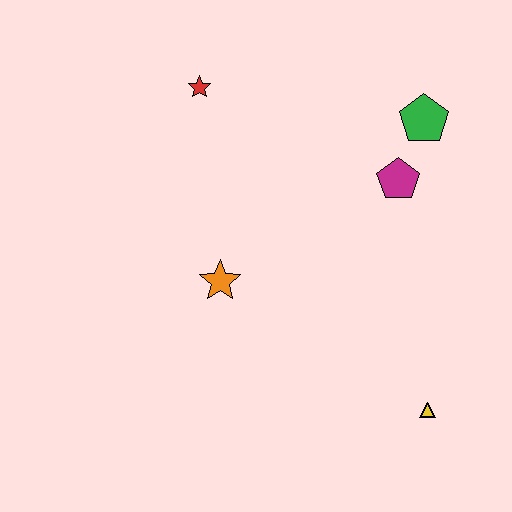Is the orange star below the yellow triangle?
No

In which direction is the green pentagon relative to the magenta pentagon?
The green pentagon is above the magenta pentagon.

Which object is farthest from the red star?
The yellow triangle is farthest from the red star.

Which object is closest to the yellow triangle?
The magenta pentagon is closest to the yellow triangle.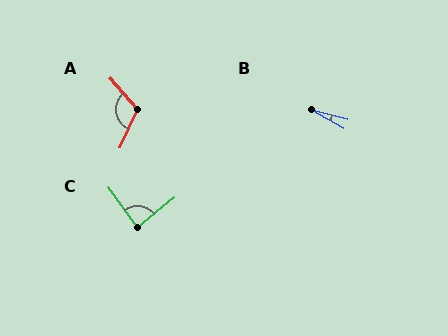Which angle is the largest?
A, at approximately 115 degrees.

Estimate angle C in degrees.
Approximately 86 degrees.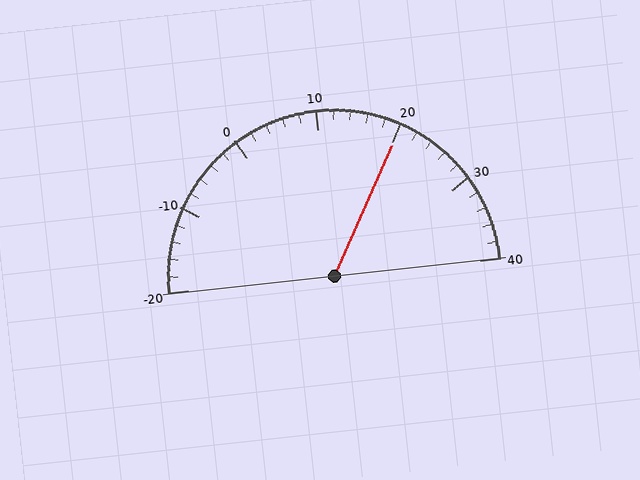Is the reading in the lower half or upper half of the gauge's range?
The reading is in the upper half of the range (-20 to 40).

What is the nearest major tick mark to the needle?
The nearest major tick mark is 20.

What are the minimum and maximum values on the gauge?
The gauge ranges from -20 to 40.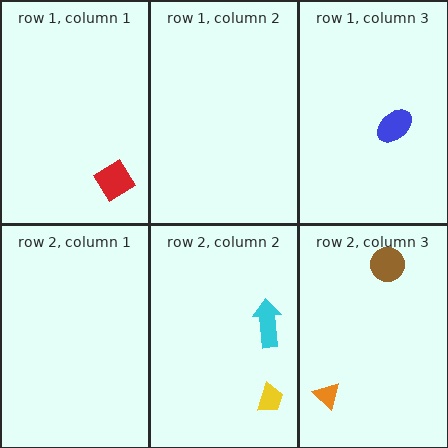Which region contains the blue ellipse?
The row 1, column 3 region.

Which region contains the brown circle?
The row 2, column 3 region.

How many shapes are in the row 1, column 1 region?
1.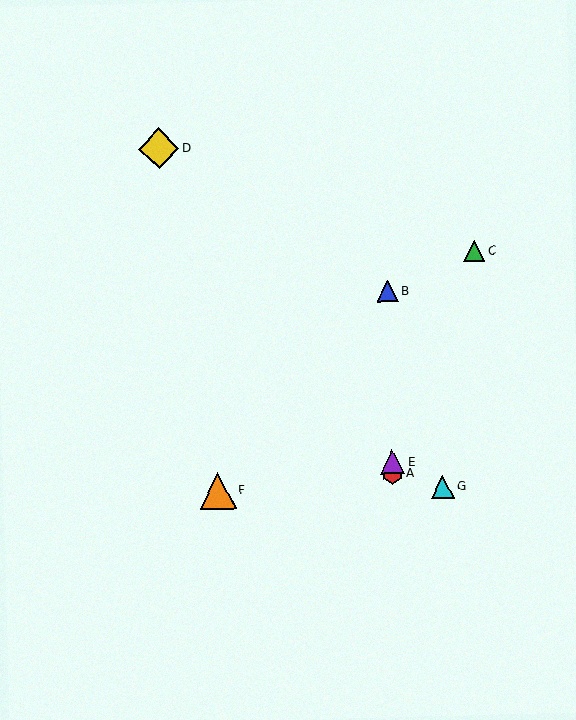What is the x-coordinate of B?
Object B is at x≈388.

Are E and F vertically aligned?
No, E is at x≈392 and F is at x≈218.